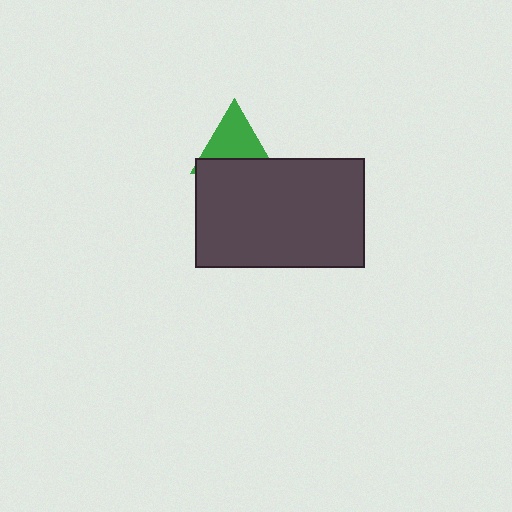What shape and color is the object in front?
The object in front is a dark gray rectangle.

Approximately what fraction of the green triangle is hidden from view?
Roughly 37% of the green triangle is hidden behind the dark gray rectangle.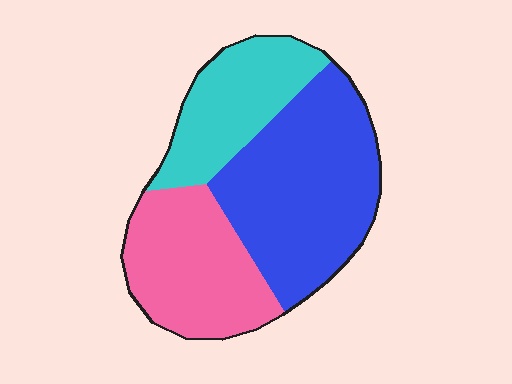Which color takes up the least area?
Cyan, at roughly 25%.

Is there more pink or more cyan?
Pink.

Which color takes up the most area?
Blue, at roughly 45%.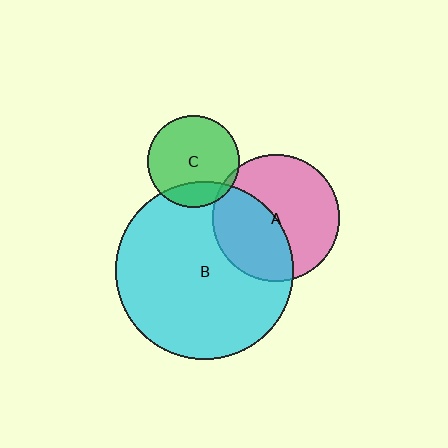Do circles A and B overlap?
Yes.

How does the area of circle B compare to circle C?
Approximately 3.7 times.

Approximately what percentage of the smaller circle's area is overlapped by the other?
Approximately 45%.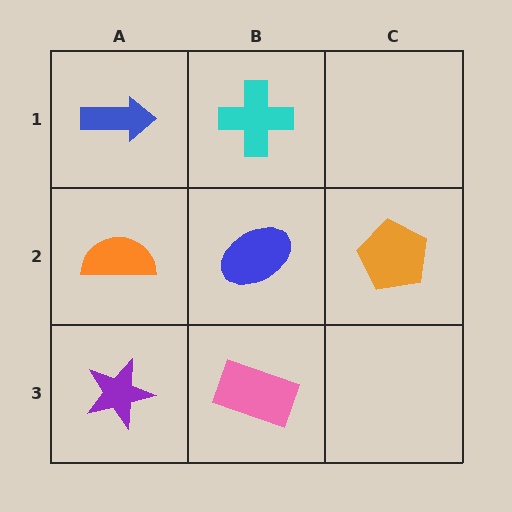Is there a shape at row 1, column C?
No, that cell is empty.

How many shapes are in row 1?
2 shapes.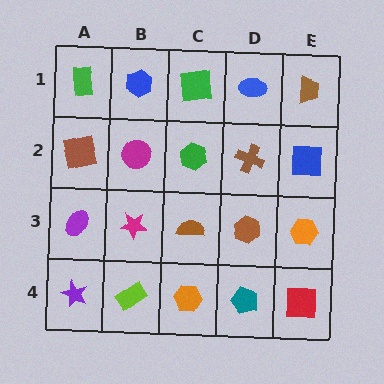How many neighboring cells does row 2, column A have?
3.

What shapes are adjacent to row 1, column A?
A brown square (row 2, column A), a blue hexagon (row 1, column B).